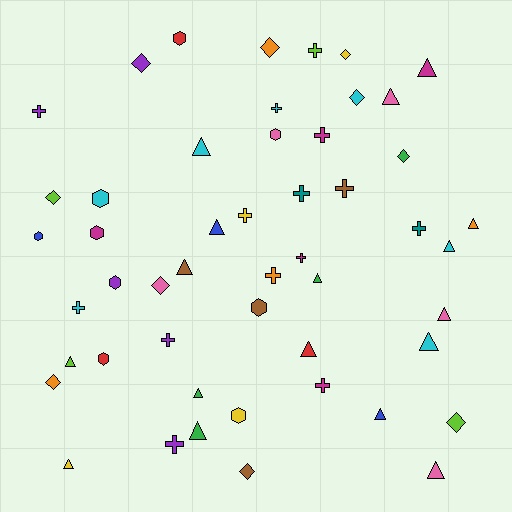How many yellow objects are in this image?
There are 4 yellow objects.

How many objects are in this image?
There are 50 objects.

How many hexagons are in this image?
There are 9 hexagons.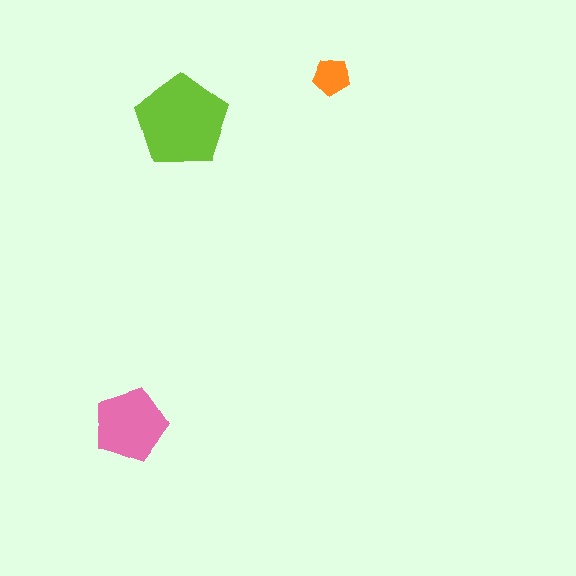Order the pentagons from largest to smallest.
the lime one, the pink one, the orange one.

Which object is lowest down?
The pink pentagon is bottommost.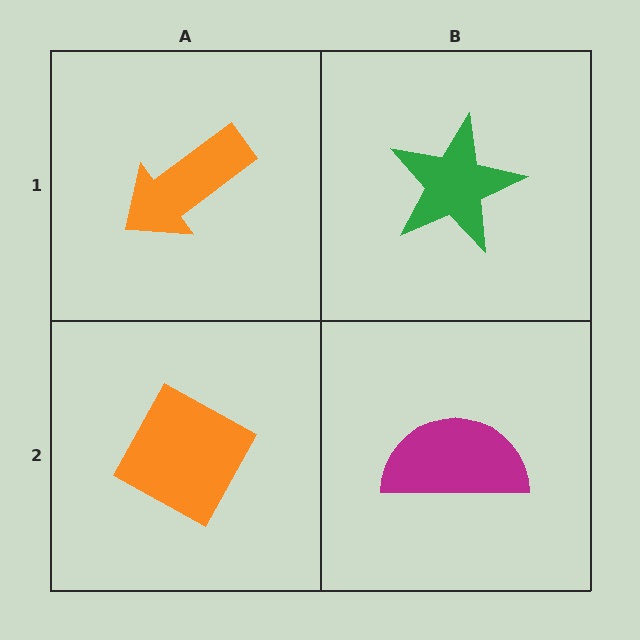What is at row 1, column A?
An orange arrow.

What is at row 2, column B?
A magenta semicircle.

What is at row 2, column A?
An orange diamond.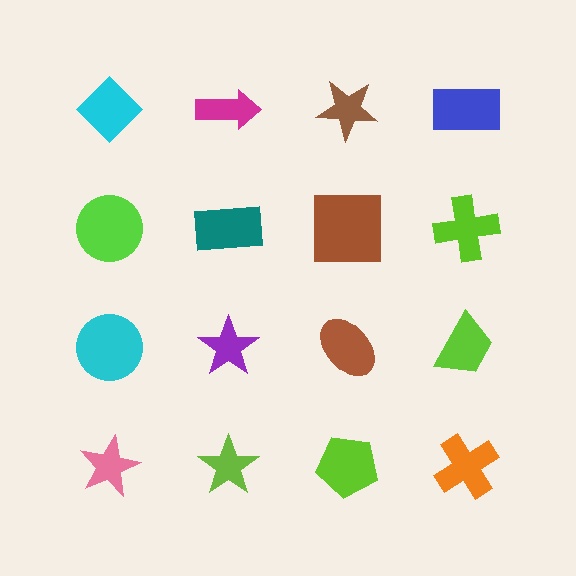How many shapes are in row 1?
4 shapes.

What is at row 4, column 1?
A pink star.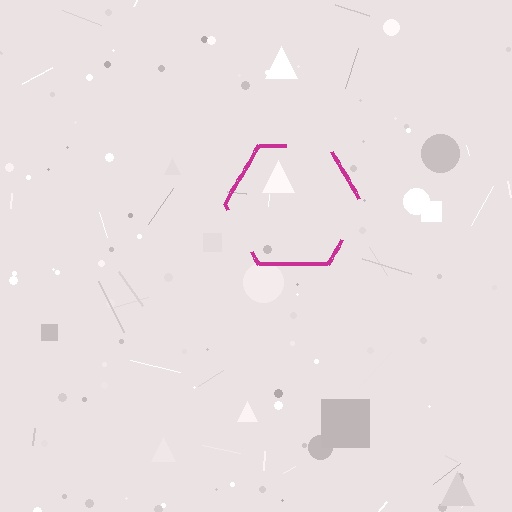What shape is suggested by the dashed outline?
The dashed outline suggests a hexagon.